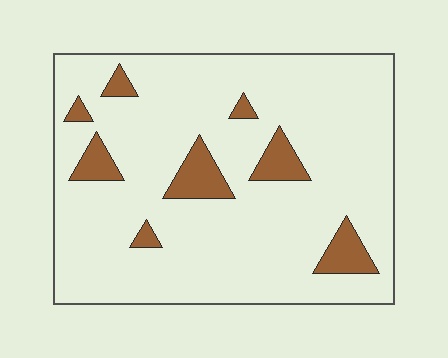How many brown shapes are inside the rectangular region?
8.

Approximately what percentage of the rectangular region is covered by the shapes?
Approximately 10%.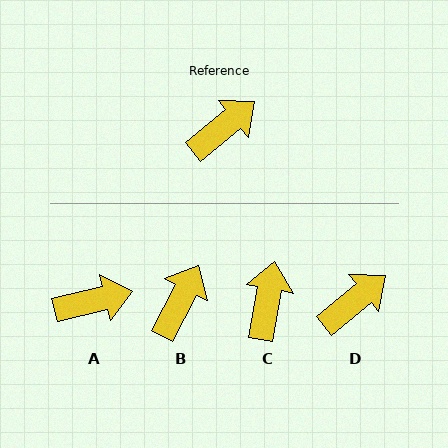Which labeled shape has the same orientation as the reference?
D.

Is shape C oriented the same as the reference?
No, it is off by about 40 degrees.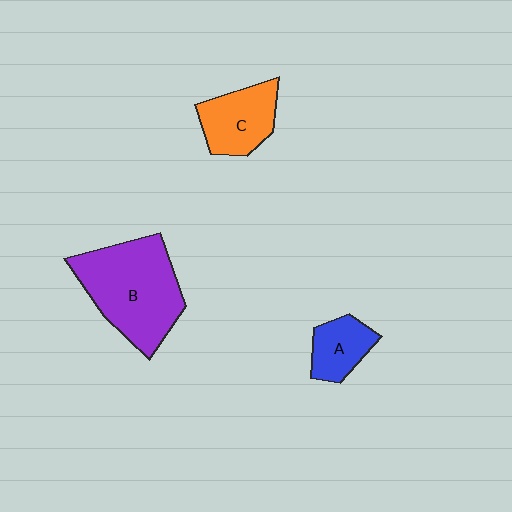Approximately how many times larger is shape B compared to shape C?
Approximately 1.9 times.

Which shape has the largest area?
Shape B (purple).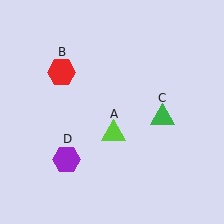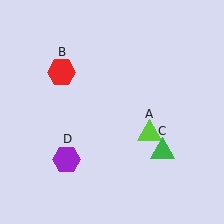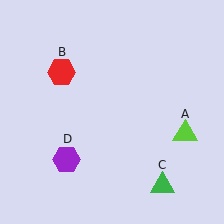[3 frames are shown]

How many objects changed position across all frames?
2 objects changed position: lime triangle (object A), green triangle (object C).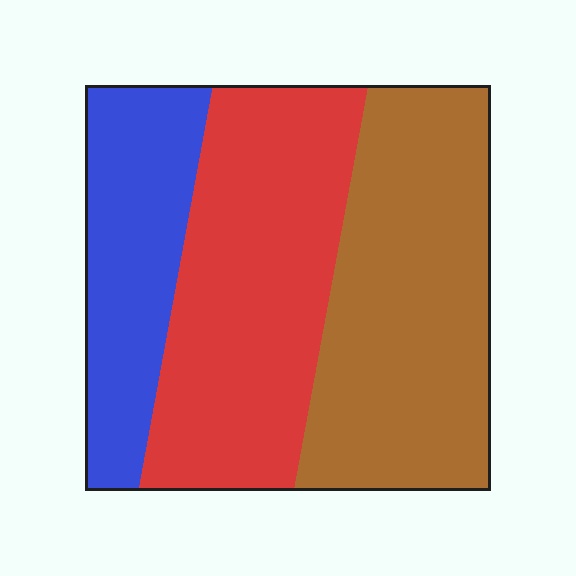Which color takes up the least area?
Blue, at roughly 20%.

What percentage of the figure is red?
Red covers roughly 40% of the figure.